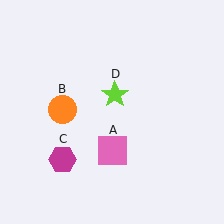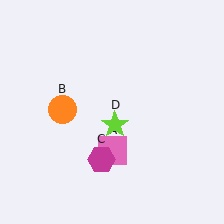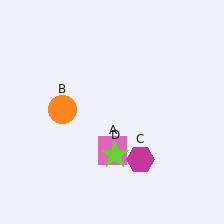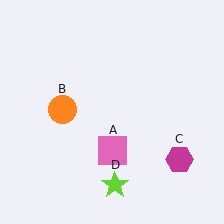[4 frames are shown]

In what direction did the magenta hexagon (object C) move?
The magenta hexagon (object C) moved right.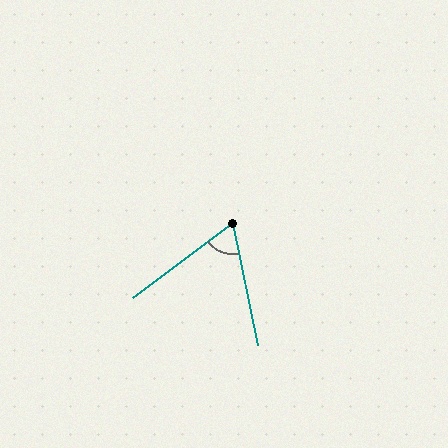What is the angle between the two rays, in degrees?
Approximately 65 degrees.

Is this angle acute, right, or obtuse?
It is acute.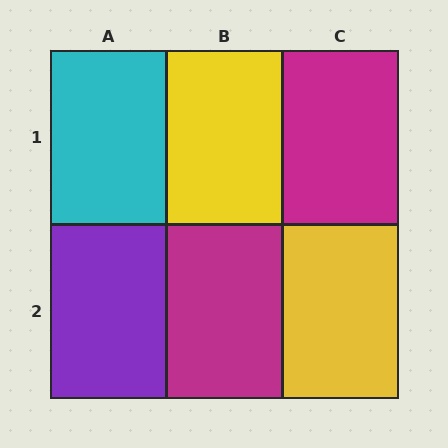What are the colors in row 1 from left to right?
Cyan, yellow, magenta.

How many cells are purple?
1 cell is purple.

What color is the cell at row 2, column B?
Magenta.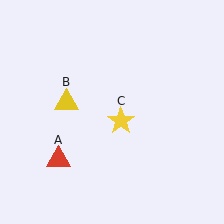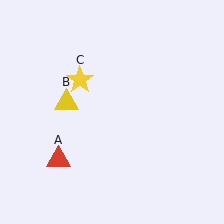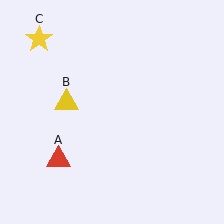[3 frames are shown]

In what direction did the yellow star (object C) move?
The yellow star (object C) moved up and to the left.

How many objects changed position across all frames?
1 object changed position: yellow star (object C).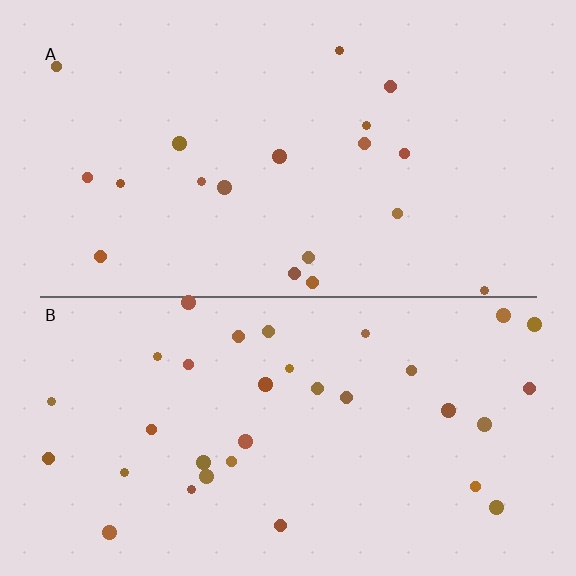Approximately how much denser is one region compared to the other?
Approximately 1.7× — region B over region A.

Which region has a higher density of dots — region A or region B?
B (the bottom).